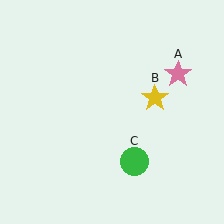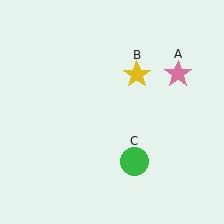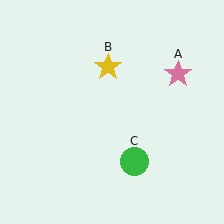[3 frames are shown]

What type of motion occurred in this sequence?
The yellow star (object B) rotated counterclockwise around the center of the scene.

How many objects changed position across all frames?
1 object changed position: yellow star (object B).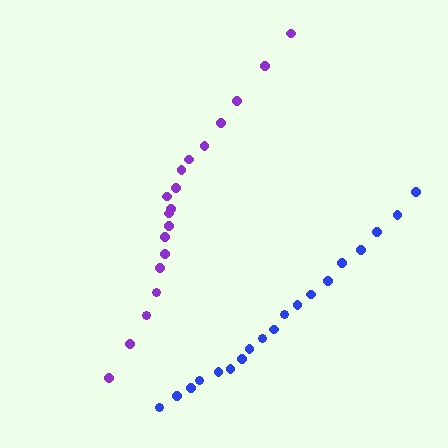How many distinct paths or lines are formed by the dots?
There are 2 distinct paths.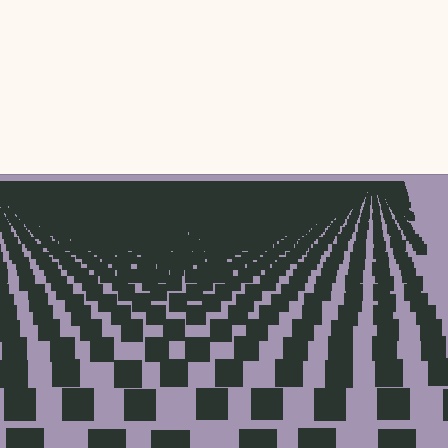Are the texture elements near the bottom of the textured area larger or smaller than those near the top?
Larger. Near the bottom, elements are closer to the viewer and appear at a bigger on-screen size.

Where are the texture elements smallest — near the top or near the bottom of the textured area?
Near the top.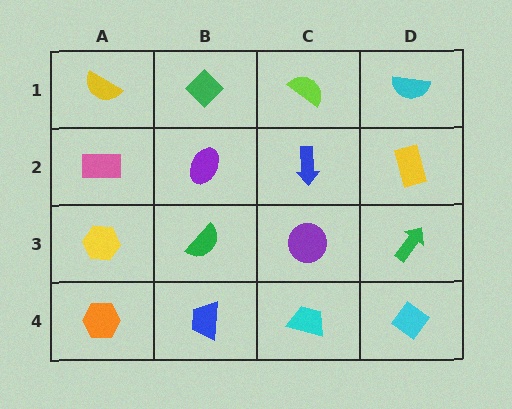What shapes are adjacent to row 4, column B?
A green semicircle (row 3, column B), an orange hexagon (row 4, column A), a cyan trapezoid (row 4, column C).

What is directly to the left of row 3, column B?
A yellow hexagon.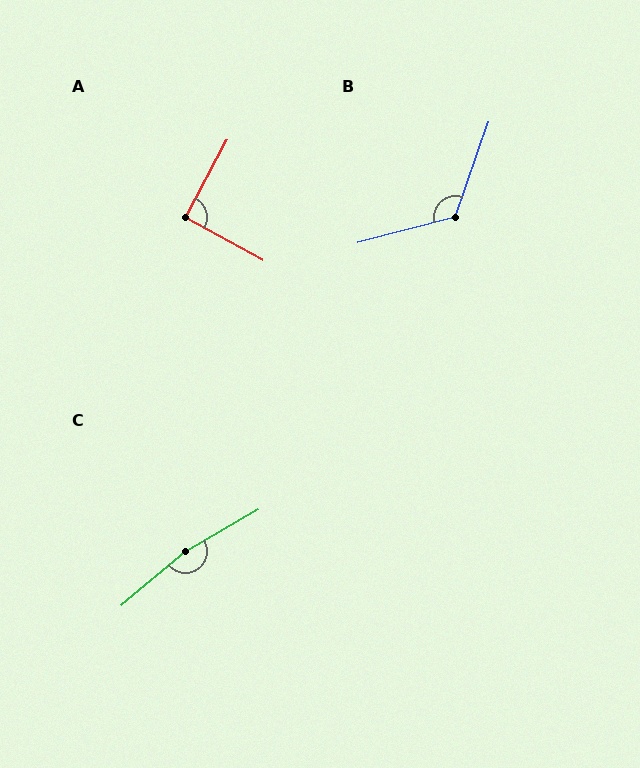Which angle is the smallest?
A, at approximately 91 degrees.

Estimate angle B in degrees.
Approximately 124 degrees.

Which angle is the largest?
C, at approximately 170 degrees.